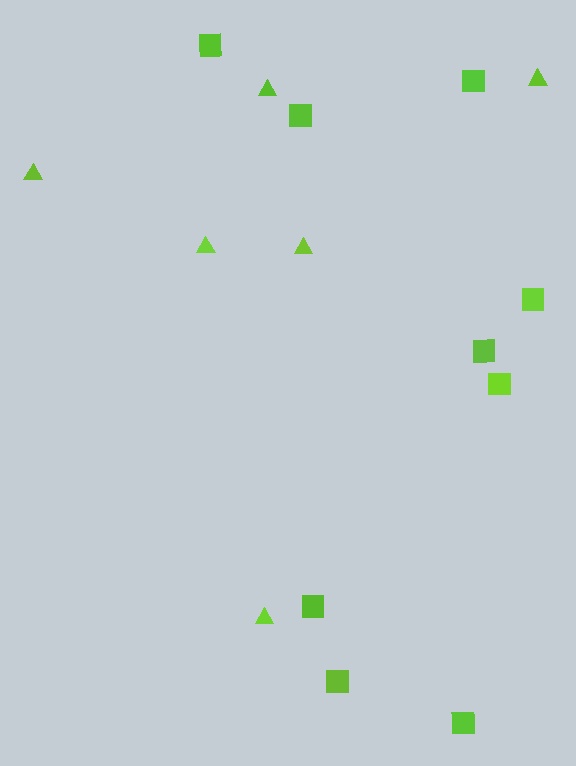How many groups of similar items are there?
There are 2 groups: one group of triangles (6) and one group of squares (9).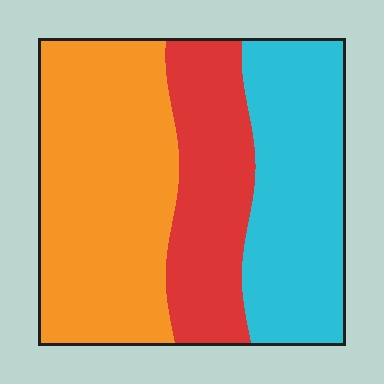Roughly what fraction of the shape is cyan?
Cyan takes up about one third (1/3) of the shape.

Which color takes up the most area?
Orange, at roughly 45%.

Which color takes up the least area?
Red, at roughly 25%.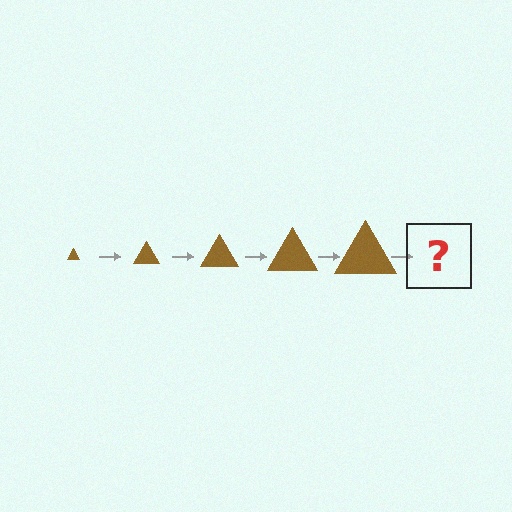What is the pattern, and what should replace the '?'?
The pattern is that the triangle gets progressively larger each step. The '?' should be a brown triangle, larger than the previous one.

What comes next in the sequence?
The next element should be a brown triangle, larger than the previous one.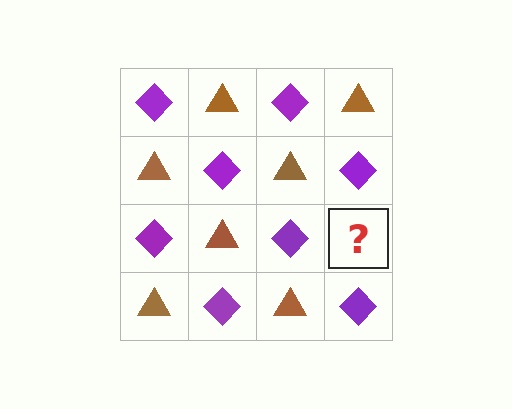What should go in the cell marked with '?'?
The missing cell should contain a brown triangle.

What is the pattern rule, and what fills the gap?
The rule is that it alternates purple diamond and brown triangle in a checkerboard pattern. The gap should be filled with a brown triangle.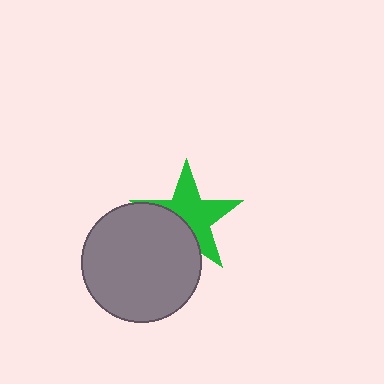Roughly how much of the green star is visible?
About half of it is visible (roughly 61%).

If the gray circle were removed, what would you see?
You would see the complete green star.